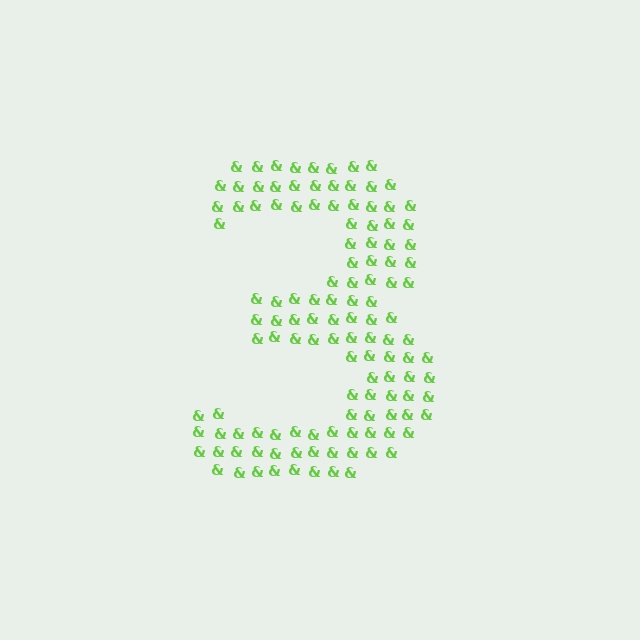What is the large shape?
The large shape is the digit 3.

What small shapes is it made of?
It is made of small ampersands.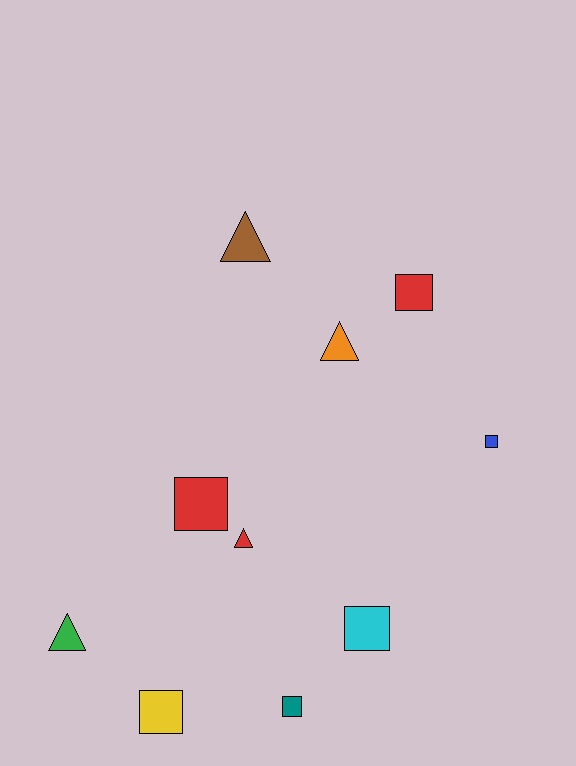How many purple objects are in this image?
There are no purple objects.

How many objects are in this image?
There are 10 objects.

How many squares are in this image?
There are 6 squares.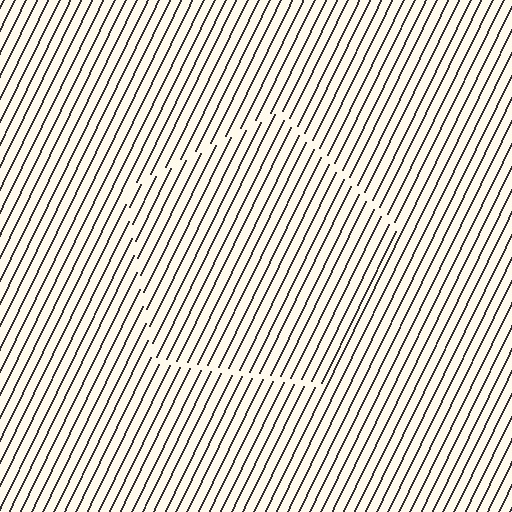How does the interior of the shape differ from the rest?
The interior of the shape contains the same grating, shifted by half a period — the contour is defined by the phase discontinuity where line-ends from the inner and outer gratings abut.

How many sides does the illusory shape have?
5 sides — the line-ends trace a pentagon.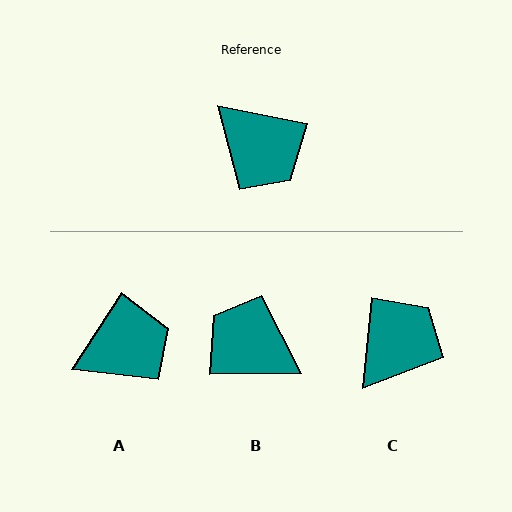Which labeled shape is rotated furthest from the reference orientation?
B, about 168 degrees away.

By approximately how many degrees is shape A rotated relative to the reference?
Approximately 69 degrees counter-clockwise.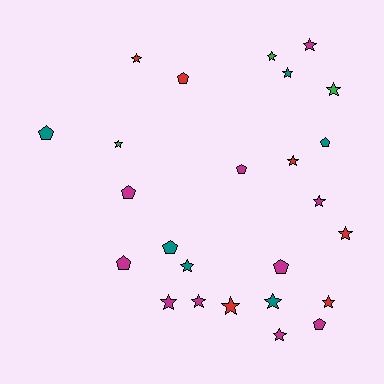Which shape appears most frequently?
Star, with 16 objects.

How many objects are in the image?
There are 25 objects.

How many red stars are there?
There are 5 red stars.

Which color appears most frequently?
Magenta, with 10 objects.